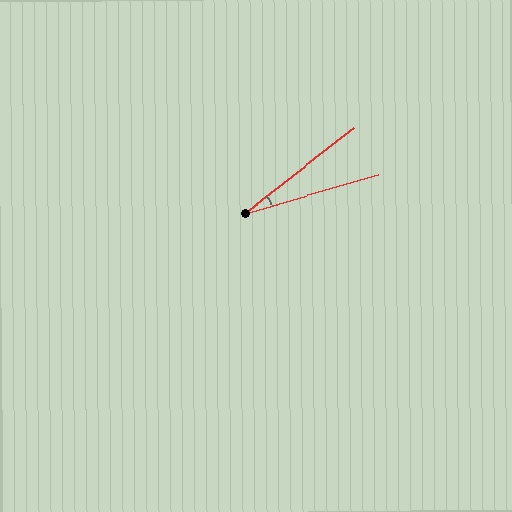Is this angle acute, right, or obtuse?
It is acute.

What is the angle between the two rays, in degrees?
Approximately 22 degrees.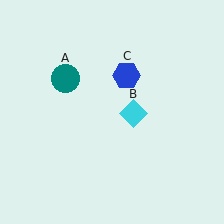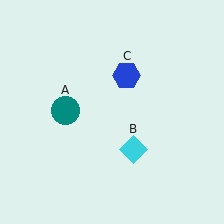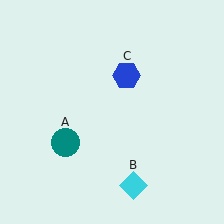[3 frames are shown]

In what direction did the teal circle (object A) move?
The teal circle (object A) moved down.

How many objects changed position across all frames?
2 objects changed position: teal circle (object A), cyan diamond (object B).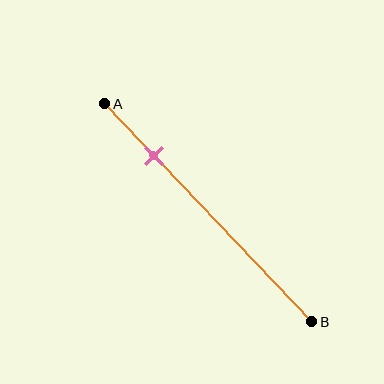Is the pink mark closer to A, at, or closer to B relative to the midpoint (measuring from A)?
The pink mark is closer to point A than the midpoint of segment AB.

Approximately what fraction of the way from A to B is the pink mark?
The pink mark is approximately 25% of the way from A to B.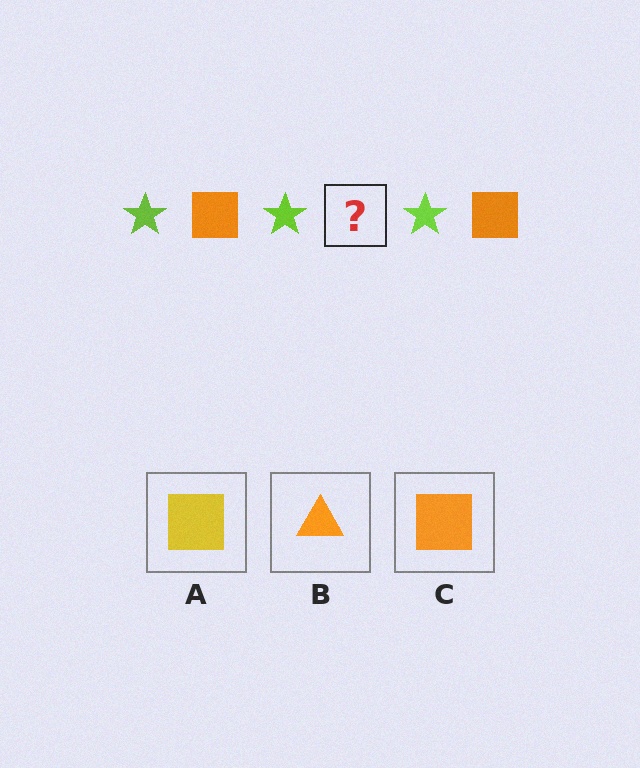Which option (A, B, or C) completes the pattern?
C.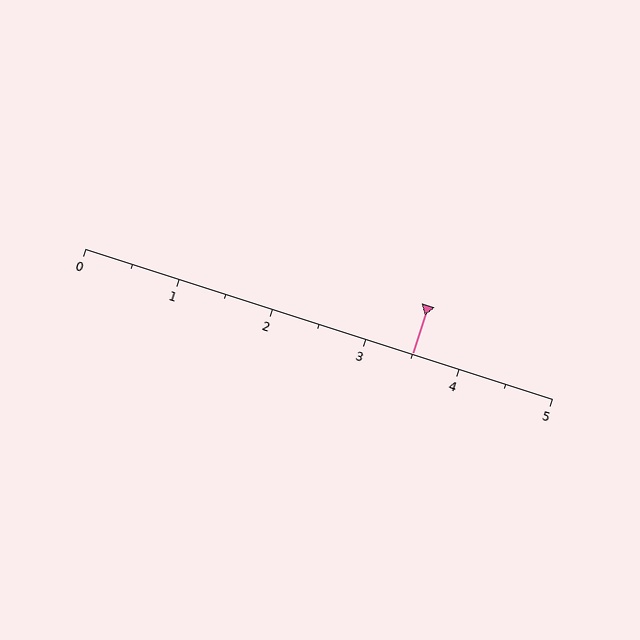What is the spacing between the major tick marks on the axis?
The major ticks are spaced 1 apart.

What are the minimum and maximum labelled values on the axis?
The axis runs from 0 to 5.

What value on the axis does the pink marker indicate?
The marker indicates approximately 3.5.